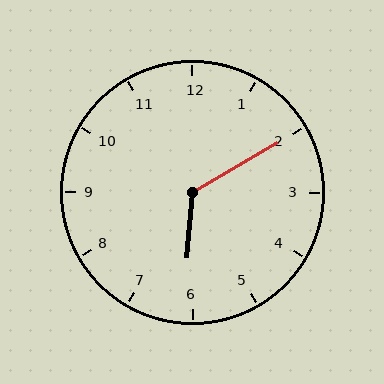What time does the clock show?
6:10.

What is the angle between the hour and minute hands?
Approximately 125 degrees.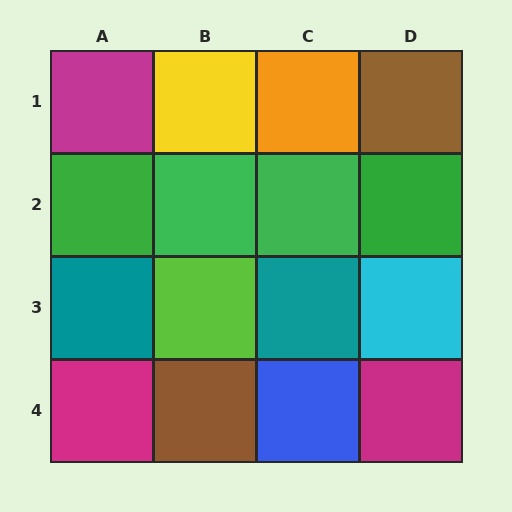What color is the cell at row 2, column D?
Green.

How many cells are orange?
1 cell is orange.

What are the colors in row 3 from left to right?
Teal, lime, teal, cyan.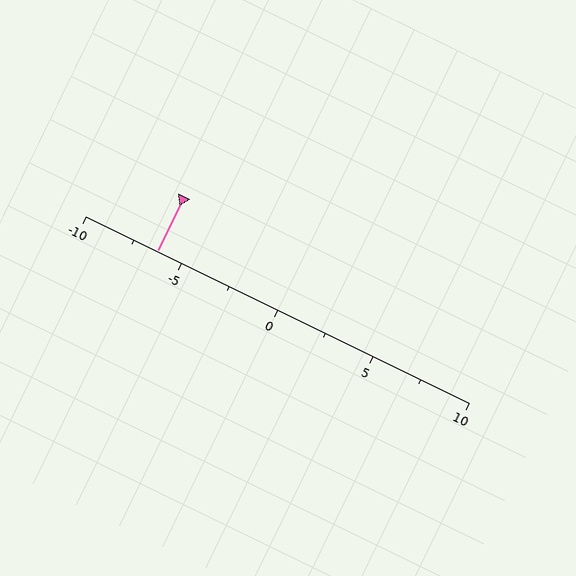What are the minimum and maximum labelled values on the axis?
The axis runs from -10 to 10.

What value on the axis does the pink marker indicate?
The marker indicates approximately -6.2.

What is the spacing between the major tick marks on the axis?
The major ticks are spaced 5 apart.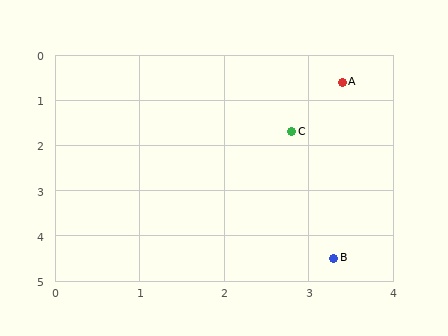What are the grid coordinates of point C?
Point C is at approximately (2.8, 1.7).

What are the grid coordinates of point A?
Point A is at approximately (3.4, 0.6).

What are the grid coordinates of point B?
Point B is at approximately (3.3, 4.5).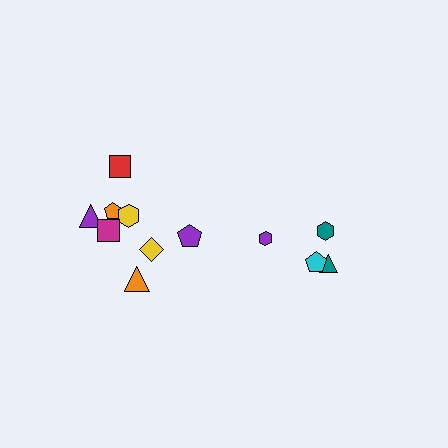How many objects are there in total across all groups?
There are 12 objects.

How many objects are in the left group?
There are 8 objects.